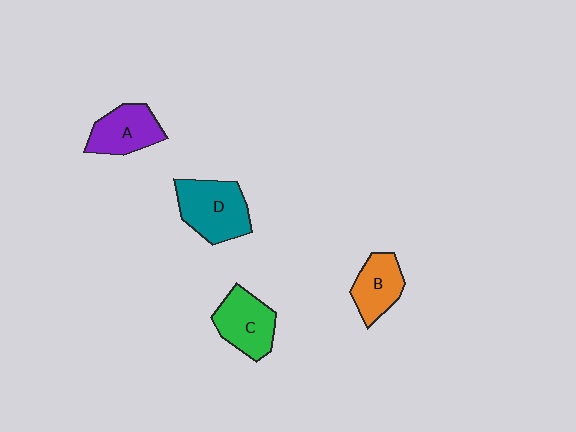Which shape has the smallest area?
Shape B (orange).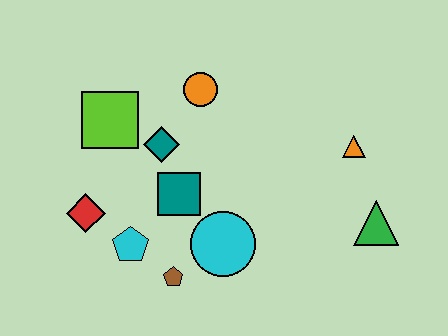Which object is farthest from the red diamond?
The green triangle is farthest from the red diamond.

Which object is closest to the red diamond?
The cyan pentagon is closest to the red diamond.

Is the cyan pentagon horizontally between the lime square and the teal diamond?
Yes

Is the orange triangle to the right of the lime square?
Yes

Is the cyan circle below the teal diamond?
Yes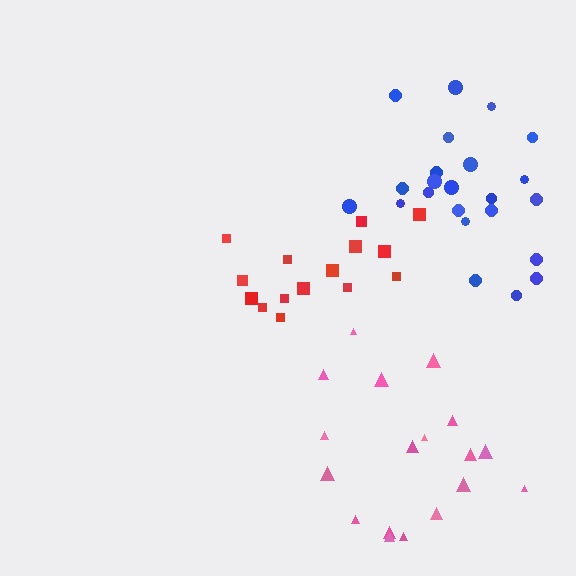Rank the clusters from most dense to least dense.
red, blue, pink.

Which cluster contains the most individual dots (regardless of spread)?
Blue (24).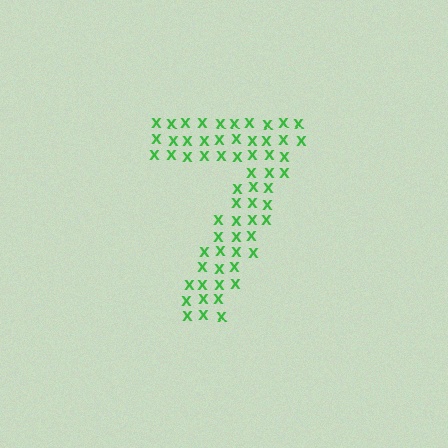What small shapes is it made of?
It is made of small letter X's.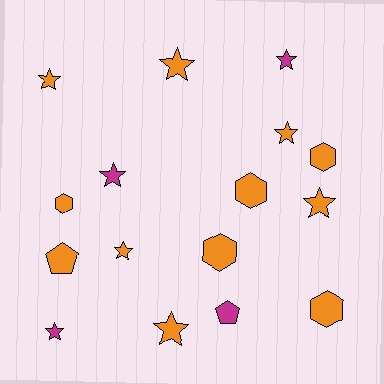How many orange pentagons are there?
There is 1 orange pentagon.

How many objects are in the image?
There are 16 objects.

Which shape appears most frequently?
Star, with 9 objects.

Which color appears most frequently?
Orange, with 12 objects.